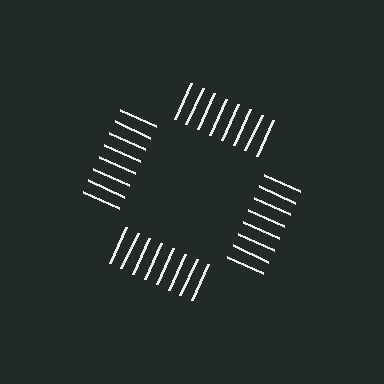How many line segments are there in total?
32 — 8 along each of the 4 edges.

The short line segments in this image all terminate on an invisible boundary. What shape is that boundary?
An illusory square — the line segments terminate on its edges but no continuous stroke is drawn.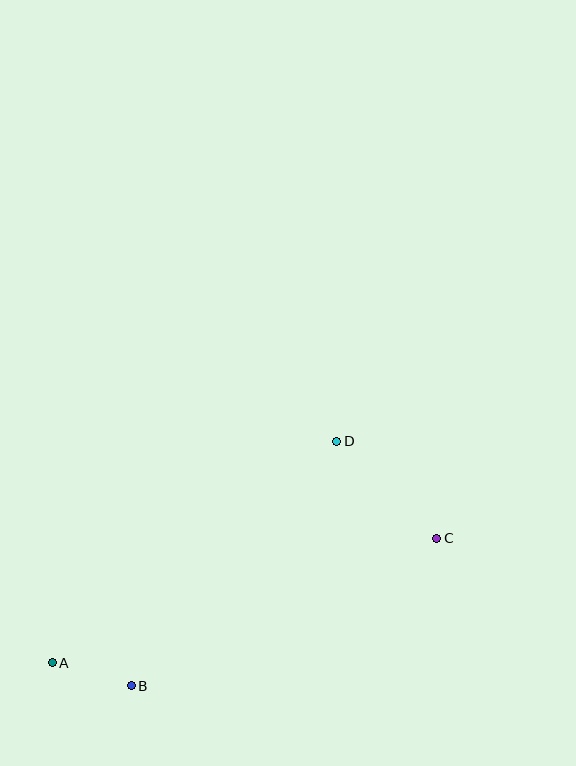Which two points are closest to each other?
Points A and B are closest to each other.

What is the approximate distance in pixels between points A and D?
The distance between A and D is approximately 360 pixels.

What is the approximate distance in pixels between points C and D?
The distance between C and D is approximately 139 pixels.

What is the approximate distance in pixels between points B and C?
The distance between B and C is approximately 339 pixels.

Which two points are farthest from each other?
Points A and C are farthest from each other.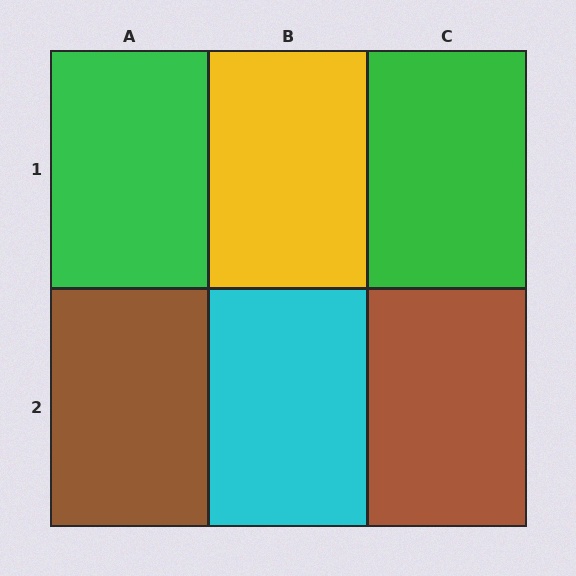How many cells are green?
2 cells are green.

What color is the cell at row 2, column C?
Brown.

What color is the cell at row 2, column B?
Cyan.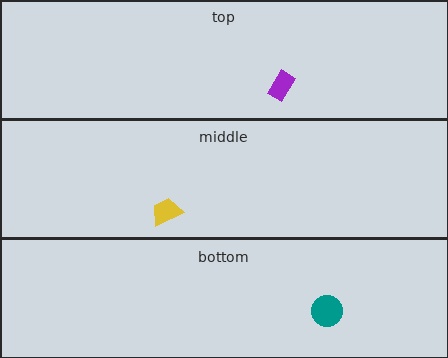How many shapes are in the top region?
1.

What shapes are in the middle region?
The yellow trapezoid.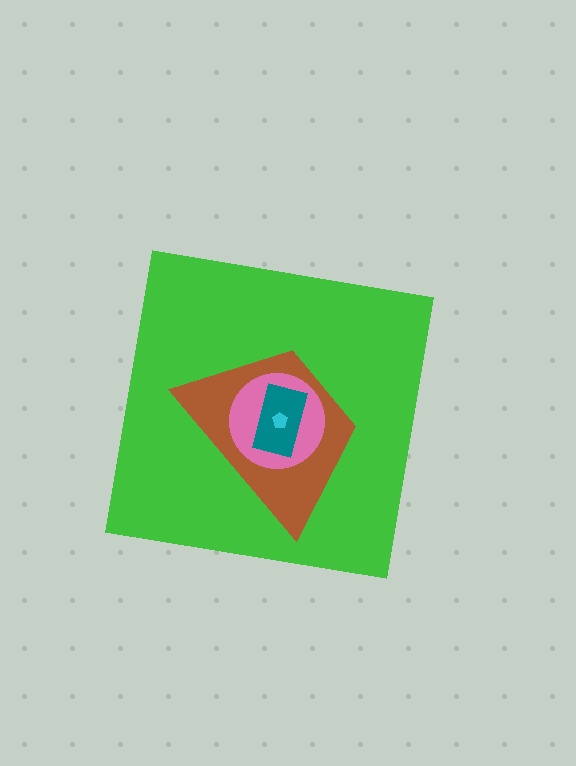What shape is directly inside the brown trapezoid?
The pink circle.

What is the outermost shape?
The green square.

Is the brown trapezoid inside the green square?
Yes.